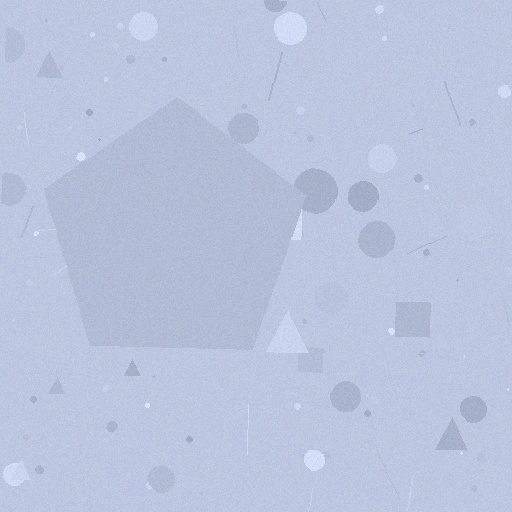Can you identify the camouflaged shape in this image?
The camouflaged shape is a pentagon.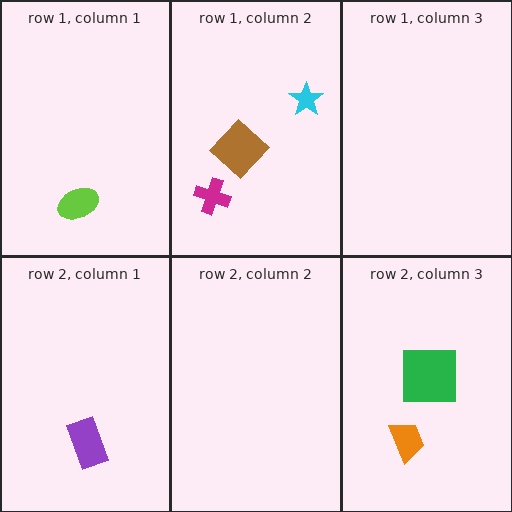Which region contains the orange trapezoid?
The row 2, column 3 region.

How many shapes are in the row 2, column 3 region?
2.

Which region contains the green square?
The row 2, column 3 region.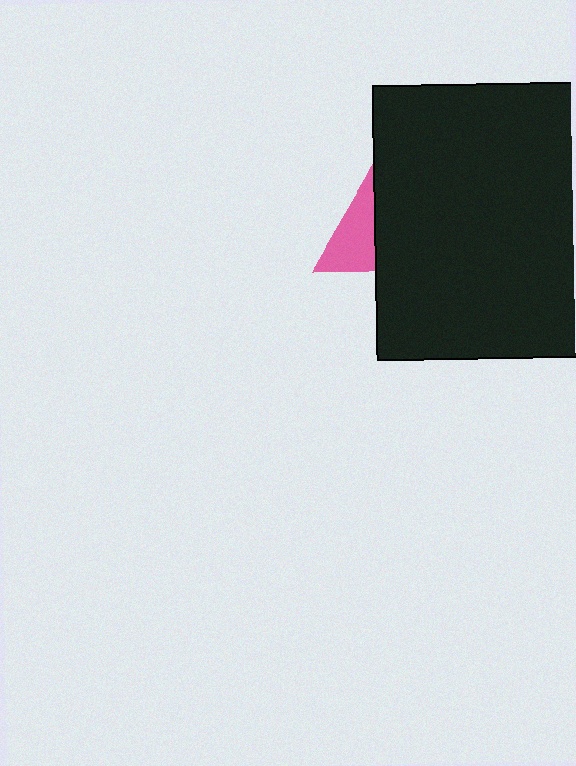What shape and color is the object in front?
The object in front is a black rectangle.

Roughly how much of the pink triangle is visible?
A small part of it is visible (roughly 43%).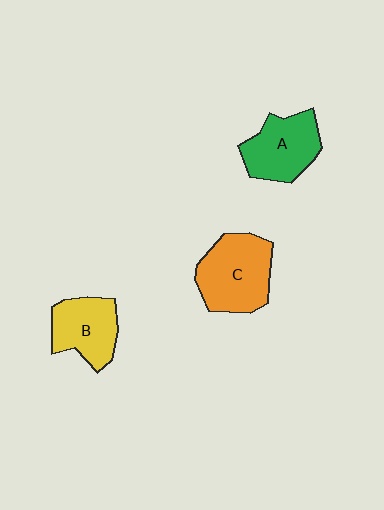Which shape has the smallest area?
Shape B (yellow).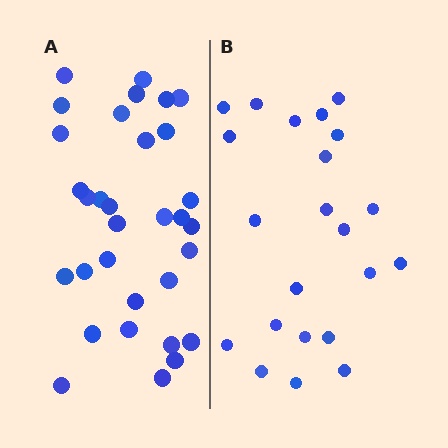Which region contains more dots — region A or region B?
Region A (the left region) has more dots.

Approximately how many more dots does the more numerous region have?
Region A has roughly 10 or so more dots than region B.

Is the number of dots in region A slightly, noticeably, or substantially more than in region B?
Region A has substantially more. The ratio is roughly 1.5 to 1.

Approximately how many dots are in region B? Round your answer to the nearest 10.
About 20 dots. (The exact count is 22, which rounds to 20.)